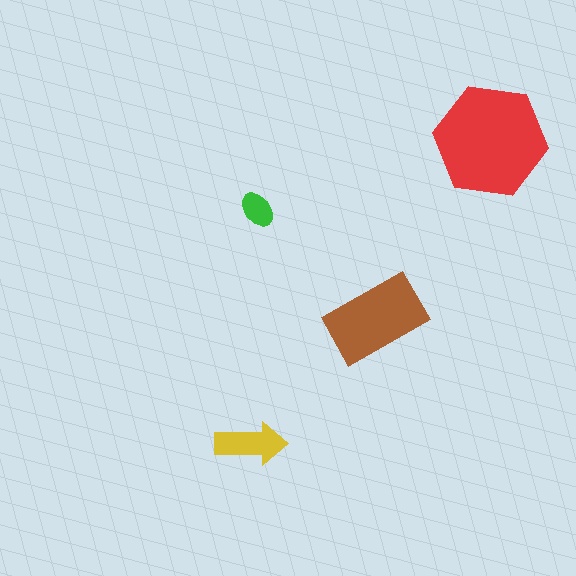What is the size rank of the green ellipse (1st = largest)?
4th.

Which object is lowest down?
The yellow arrow is bottommost.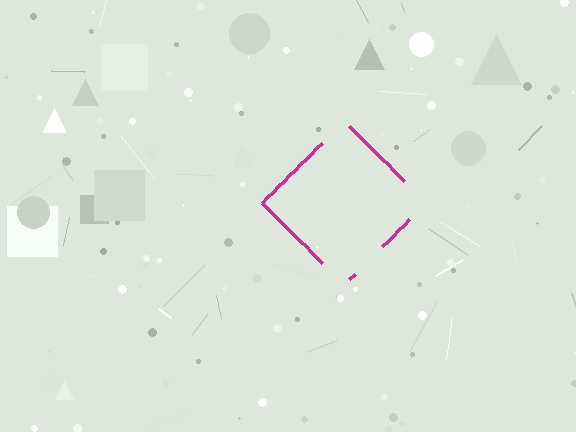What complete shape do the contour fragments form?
The contour fragments form a diamond.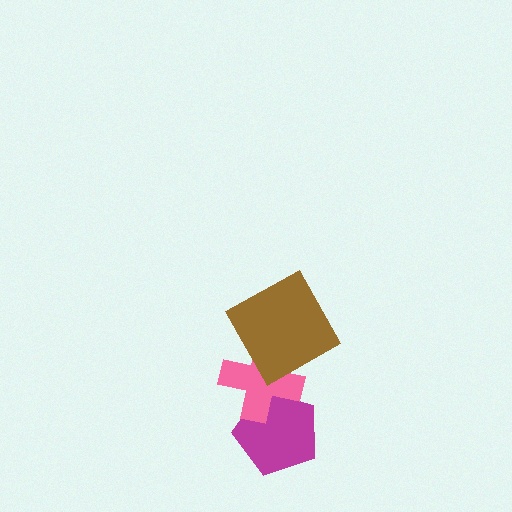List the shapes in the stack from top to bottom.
From top to bottom: the brown square, the pink cross, the magenta pentagon.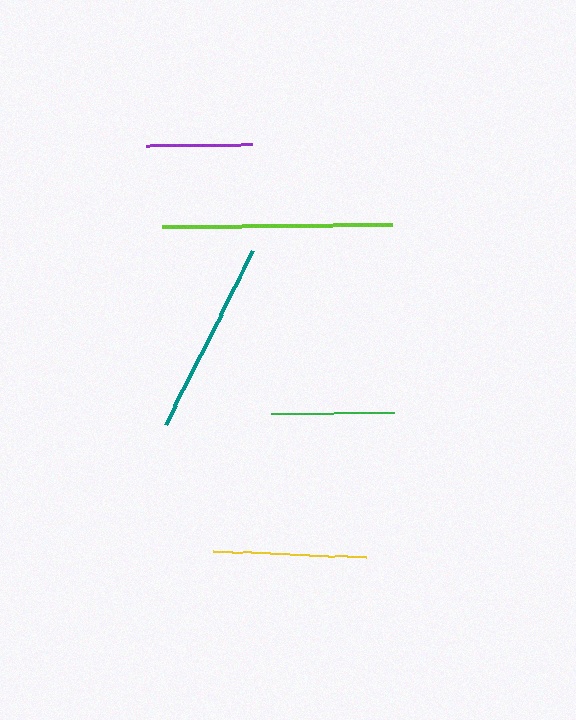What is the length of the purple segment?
The purple segment is approximately 106 pixels long.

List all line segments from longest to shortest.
From longest to shortest: lime, teal, yellow, green, purple.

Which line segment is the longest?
The lime line is the longest at approximately 230 pixels.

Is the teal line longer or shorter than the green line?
The teal line is longer than the green line.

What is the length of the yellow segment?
The yellow segment is approximately 153 pixels long.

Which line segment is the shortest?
The purple line is the shortest at approximately 106 pixels.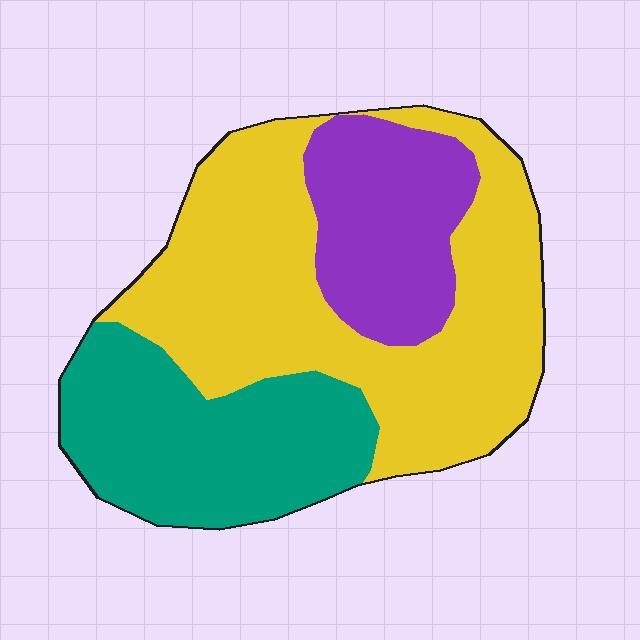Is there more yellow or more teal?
Yellow.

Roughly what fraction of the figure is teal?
Teal takes up between a quarter and a half of the figure.